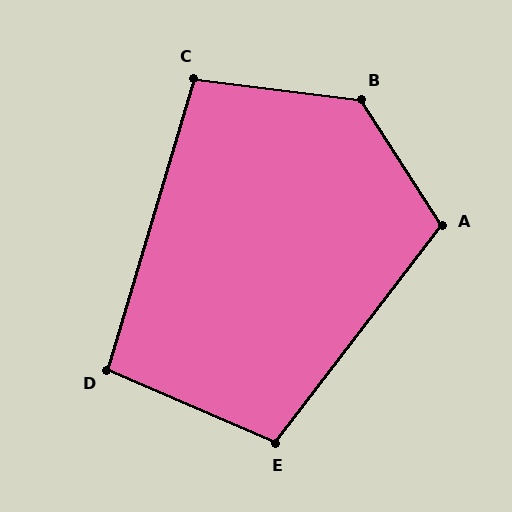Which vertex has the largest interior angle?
B, at approximately 130 degrees.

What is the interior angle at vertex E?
Approximately 104 degrees (obtuse).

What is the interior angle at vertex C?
Approximately 99 degrees (obtuse).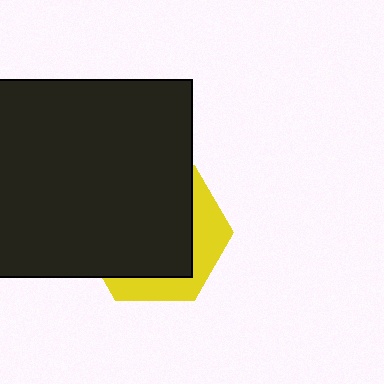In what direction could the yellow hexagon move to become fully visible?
The yellow hexagon could move toward the lower-right. That would shift it out from behind the black rectangle entirely.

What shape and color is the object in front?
The object in front is a black rectangle.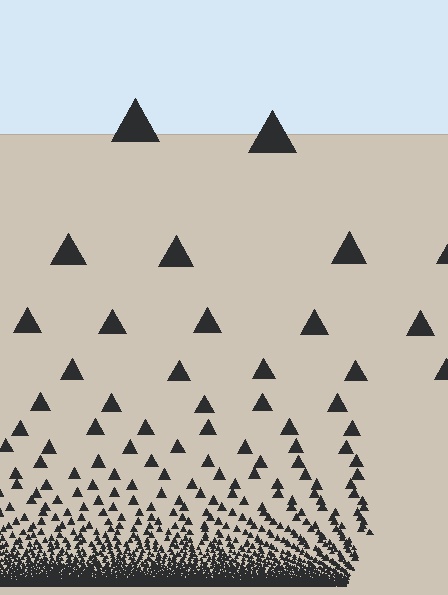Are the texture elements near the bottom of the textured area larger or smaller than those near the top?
Smaller. The gradient is inverted — elements near the bottom are smaller and denser.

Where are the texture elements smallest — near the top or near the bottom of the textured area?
Near the bottom.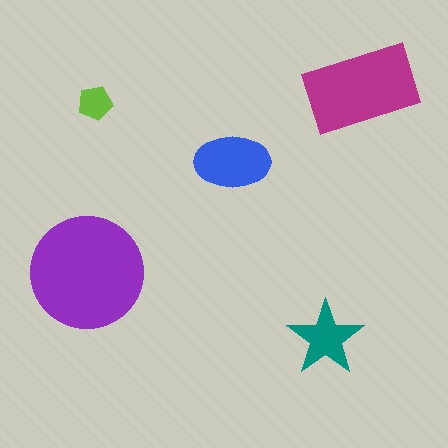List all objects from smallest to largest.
The lime pentagon, the teal star, the blue ellipse, the magenta rectangle, the purple circle.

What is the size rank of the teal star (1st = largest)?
4th.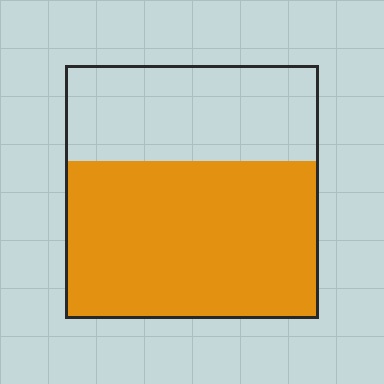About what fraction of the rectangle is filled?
About five eighths (5/8).